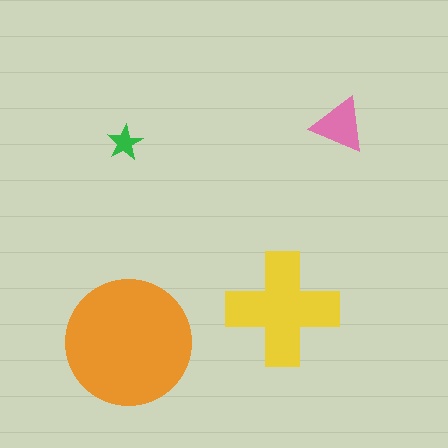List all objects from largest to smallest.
The orange circle, the yellow cross, the pink triangle, the green star.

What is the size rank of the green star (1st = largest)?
4th.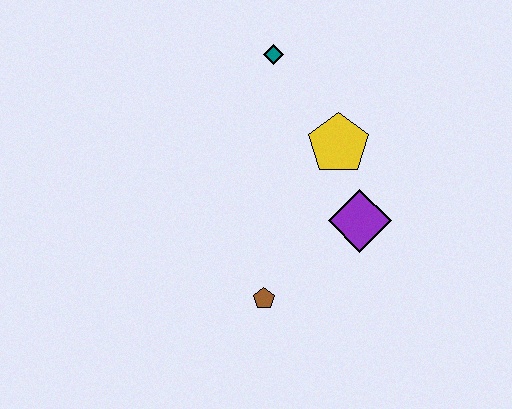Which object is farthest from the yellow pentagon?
The brown pentagon is farthest from the yellow pentagon.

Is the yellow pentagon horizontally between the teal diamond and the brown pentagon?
No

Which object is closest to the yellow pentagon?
The purple diamond is closest to the yellow pentagon.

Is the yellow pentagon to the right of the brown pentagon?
Yes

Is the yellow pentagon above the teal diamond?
No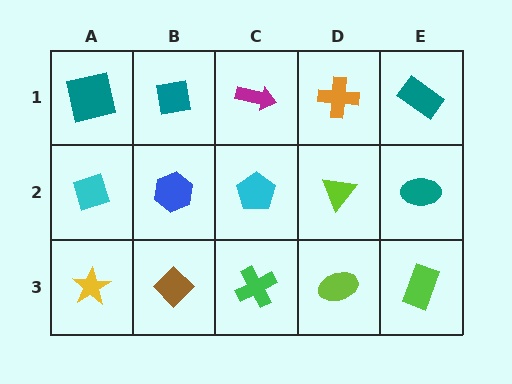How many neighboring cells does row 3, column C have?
3.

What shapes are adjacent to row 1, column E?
A teal ellipse (row 2, column E), an orange cross (row 1, column D).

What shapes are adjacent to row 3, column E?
A teal ellipse (row 2, column E), a lime ellipse (row 3, column D).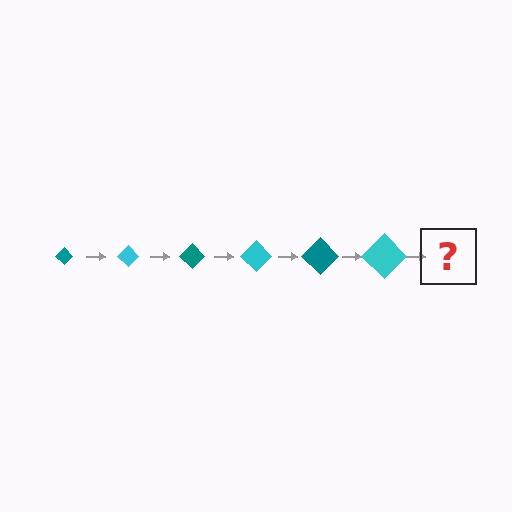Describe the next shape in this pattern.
It should be a teal diamond, larger than the previous one.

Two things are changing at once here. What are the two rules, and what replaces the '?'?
The two rules are that the diamond grows larger each step and the color cycles through teal and cyan. The '?' should be a teal diamond, larger than the previous one.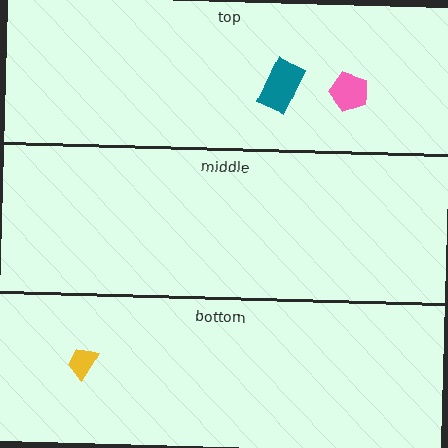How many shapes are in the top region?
2.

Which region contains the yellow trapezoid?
The bottom region.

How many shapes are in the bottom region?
1.